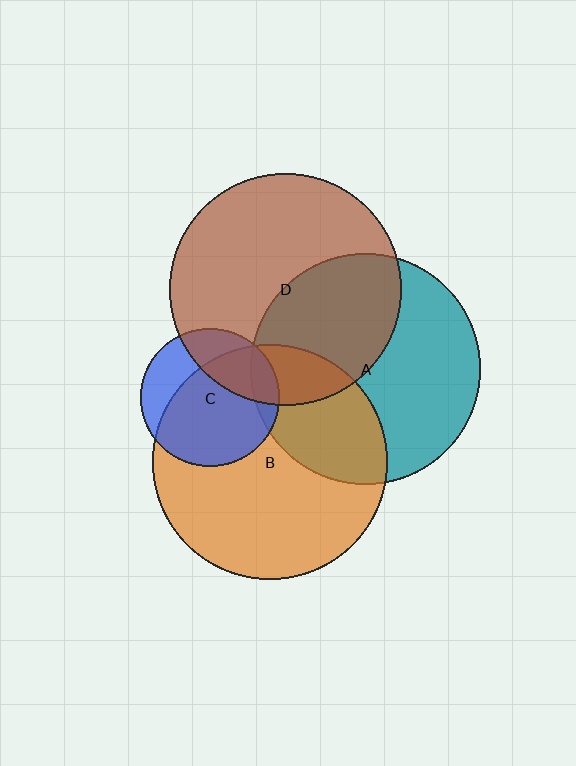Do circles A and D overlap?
Yes.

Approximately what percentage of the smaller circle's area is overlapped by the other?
Approximately 40%.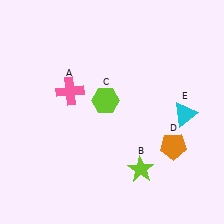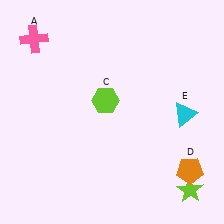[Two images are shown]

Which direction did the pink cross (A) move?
The pink cross (A) moved up.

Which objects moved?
The objects that moved are: the pink cross (A), the lime star (B), the orange pentagon (D).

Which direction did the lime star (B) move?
The lime star (B) moved right.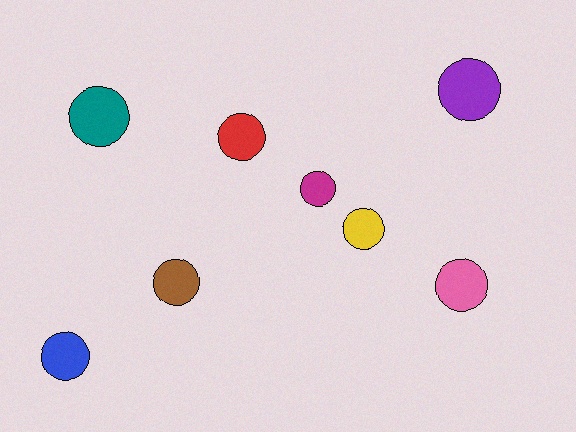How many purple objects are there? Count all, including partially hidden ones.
There is 1 purple object.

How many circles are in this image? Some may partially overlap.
There are 8 circles.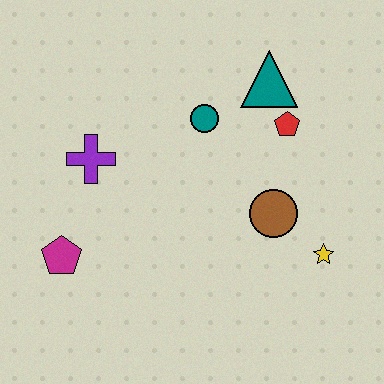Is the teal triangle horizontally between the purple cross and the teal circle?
No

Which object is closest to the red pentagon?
The teal triangle is closest to the red pentagon.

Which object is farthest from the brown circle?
The magenta pentagon is farthest from the brown circle.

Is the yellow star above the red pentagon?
No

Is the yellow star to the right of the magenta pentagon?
Yes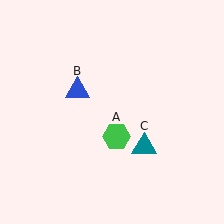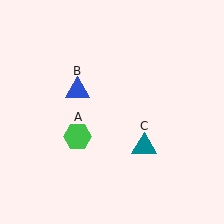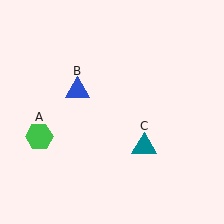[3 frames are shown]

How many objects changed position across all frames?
1 object changed position: green hexagon (object A).